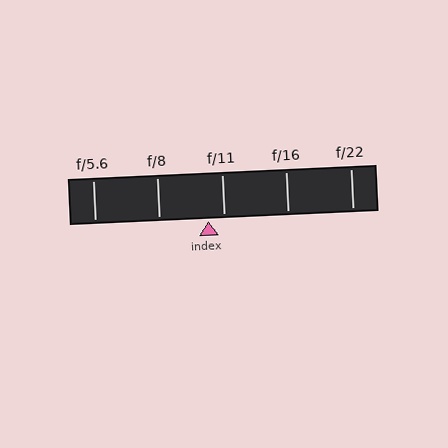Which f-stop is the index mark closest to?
The index mark is closest to f/11.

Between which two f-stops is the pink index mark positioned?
The index mark is between f/8 and f/11.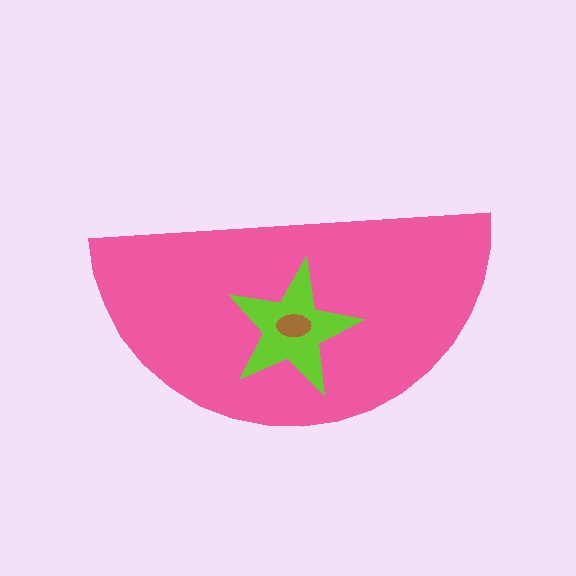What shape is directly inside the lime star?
The brown ellipse.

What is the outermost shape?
The pink semicircle.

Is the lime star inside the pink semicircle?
Yes.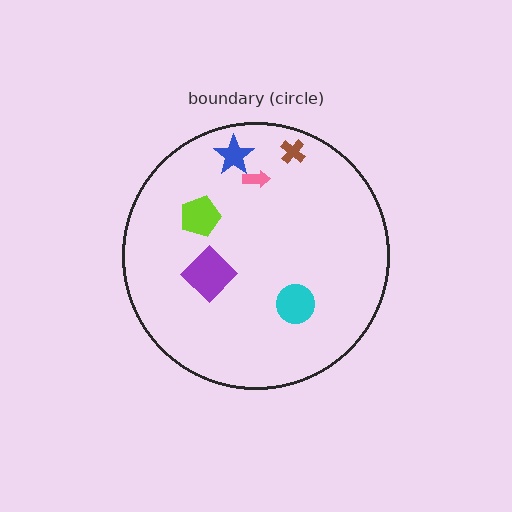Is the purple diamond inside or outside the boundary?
Inside.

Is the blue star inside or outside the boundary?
Inside.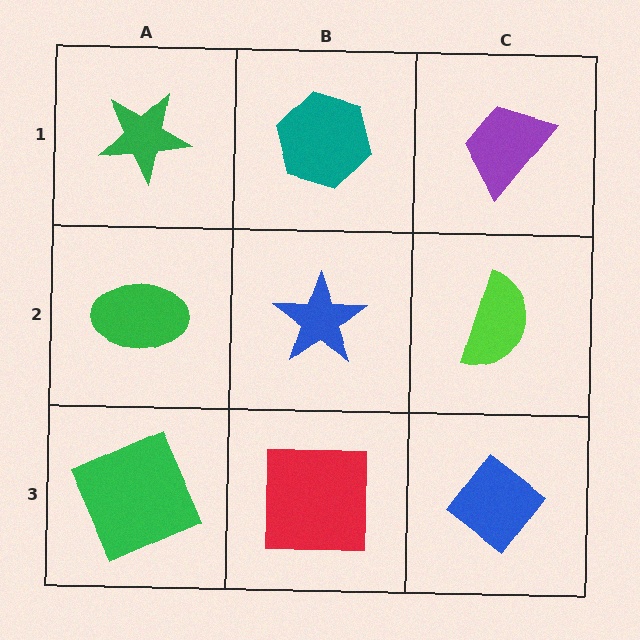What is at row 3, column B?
A red square.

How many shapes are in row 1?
3 shapes.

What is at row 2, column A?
A green ellipse.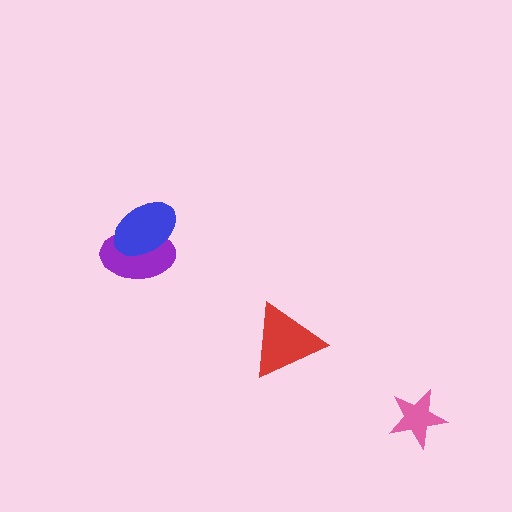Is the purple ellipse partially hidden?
Yes, it is partially covered by another shape.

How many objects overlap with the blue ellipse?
1 object overlaps with the blue ellipse.